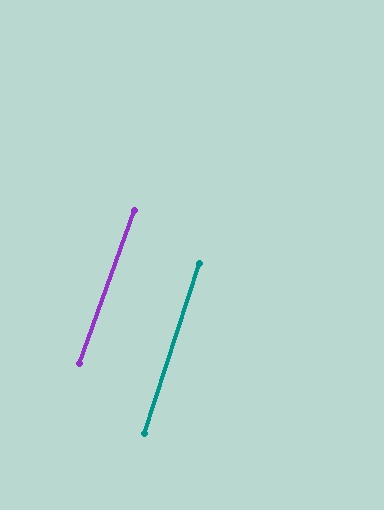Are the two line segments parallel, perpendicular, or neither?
Parallel — their directions differ by only 1.8°.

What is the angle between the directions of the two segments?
Approximately 2 degrees.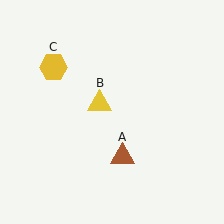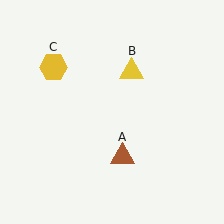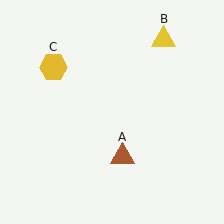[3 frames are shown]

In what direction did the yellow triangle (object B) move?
The yellow triangle (object B) moved up and to the right.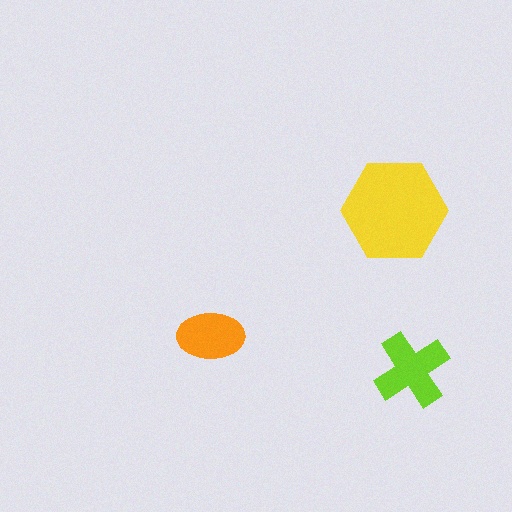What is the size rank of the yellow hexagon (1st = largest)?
1st.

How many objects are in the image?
There are 3 objects in the image.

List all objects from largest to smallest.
The yellow hexagon, the lime cross, the orange ellipse.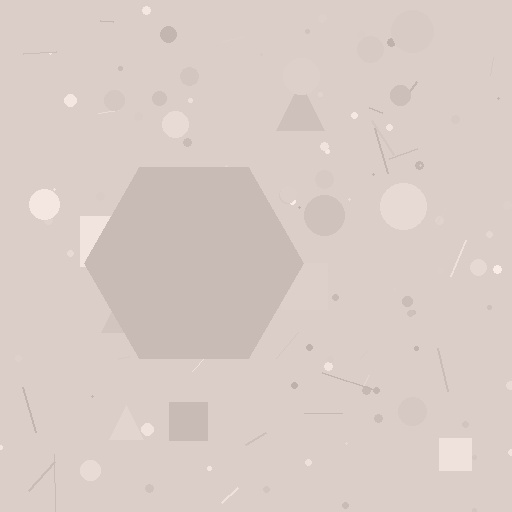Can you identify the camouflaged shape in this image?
The camouflaged shape is a hexagon.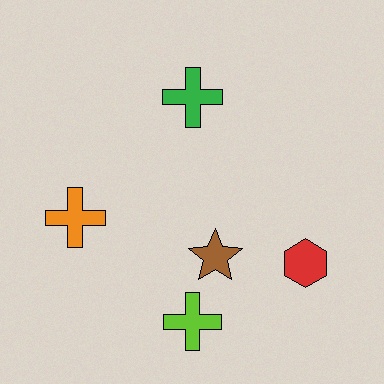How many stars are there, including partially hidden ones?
There is 1 star.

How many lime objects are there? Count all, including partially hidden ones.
There is 1 lime object.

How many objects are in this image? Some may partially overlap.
There are 5 objects.